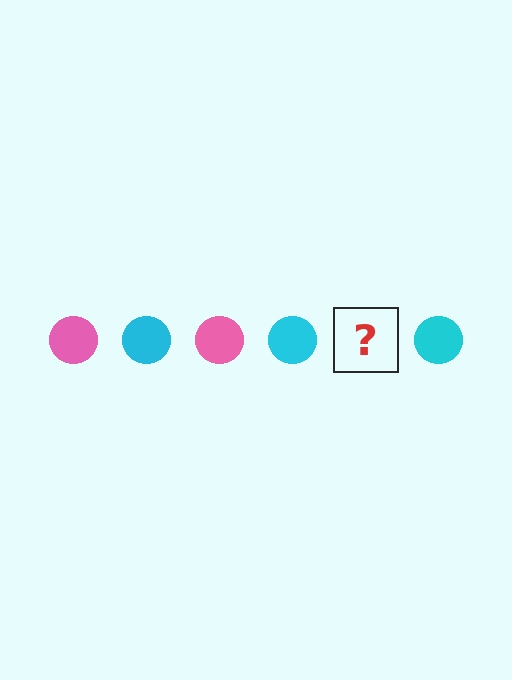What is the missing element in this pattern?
The missing element is a pink circle.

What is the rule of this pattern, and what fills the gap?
The rule is that the pattern cycles through pink, cyan circles. The gap should be filled with a pink circle.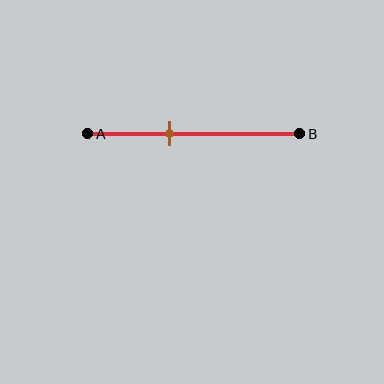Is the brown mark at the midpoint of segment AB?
No, the mark is at about 40% from A, not at the 50% midpoint.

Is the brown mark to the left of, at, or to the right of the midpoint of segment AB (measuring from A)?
The brown mark is to the left of the midpoint of segment AB.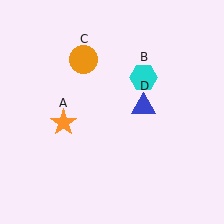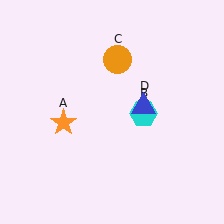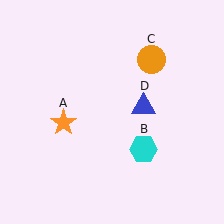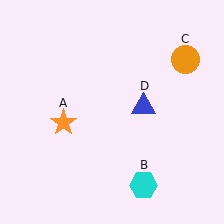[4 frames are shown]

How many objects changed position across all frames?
2 objects changed position: cyan hexagon (object B), orange circle (object C).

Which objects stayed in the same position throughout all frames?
Orange star (object A) and blue triangle (object D) remained stationary.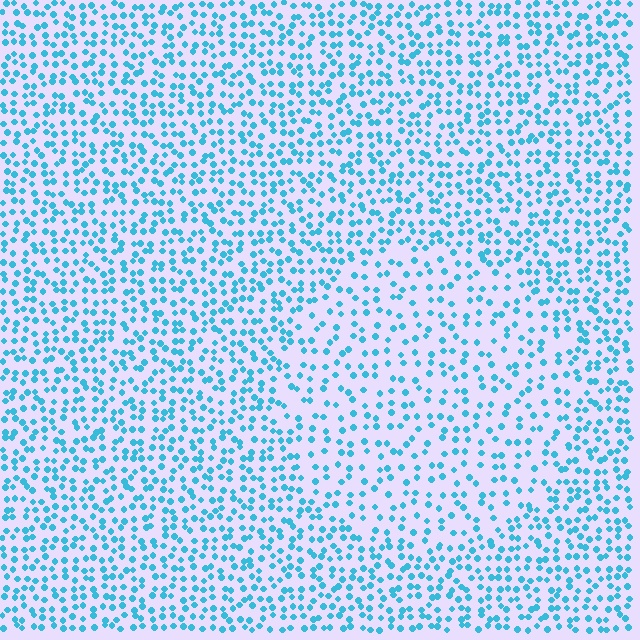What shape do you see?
I see a circle.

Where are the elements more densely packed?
The elements are more densely packed outside the circle boundary.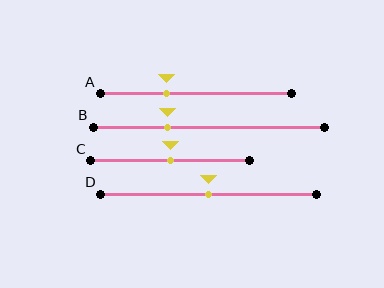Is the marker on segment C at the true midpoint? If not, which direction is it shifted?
Yes, the marker on segment C is at the true midpoint.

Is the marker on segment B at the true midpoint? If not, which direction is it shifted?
No, the marker on segment B is shifted to the left by about 18% of the segment length.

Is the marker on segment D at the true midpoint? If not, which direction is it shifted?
Yes, the marker on segment D is at the true midpoint.